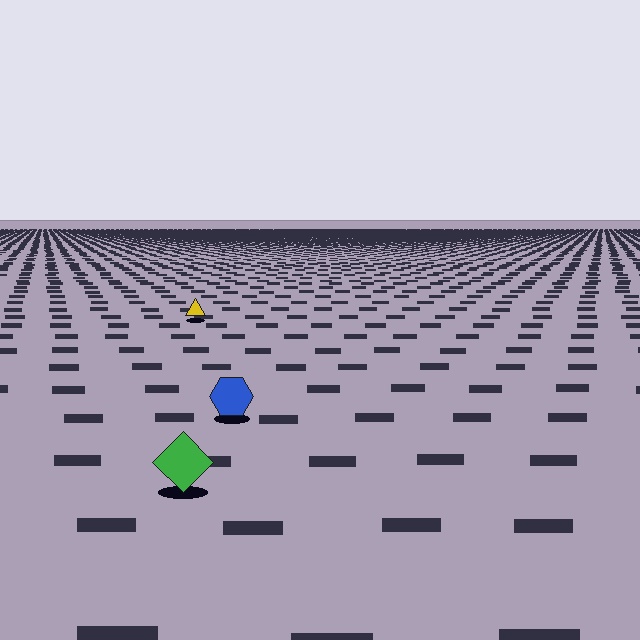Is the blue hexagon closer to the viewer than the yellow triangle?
Yes. The blue hexagon is closer — you can tell from the texture gradient: the ground texture is coarser near it.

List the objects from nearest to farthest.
From nearest to farthest: the green diamond, the blue hexagon, the yellow triangle.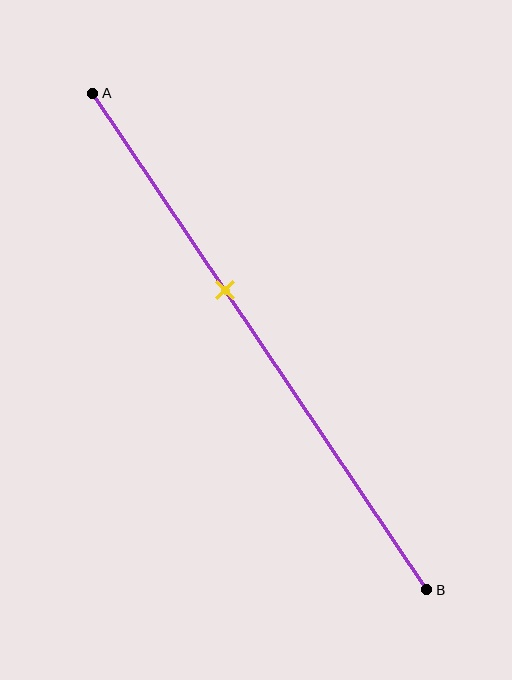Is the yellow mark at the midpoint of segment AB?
No, the mark is at about 40% from A, not at the 50% midpoint.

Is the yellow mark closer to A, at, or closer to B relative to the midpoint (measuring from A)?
The yellow mark is closer to point A than the midpoint of segment AB.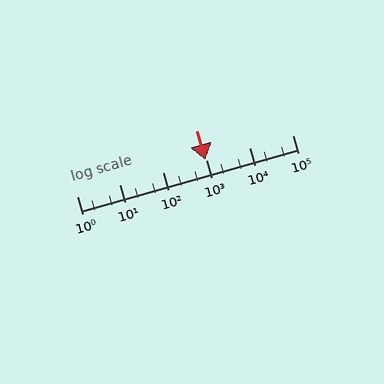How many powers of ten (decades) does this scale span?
The scale spans 5 decades, from 1 to 100000.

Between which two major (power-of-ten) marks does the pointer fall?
The pointer is between 100 and 1000.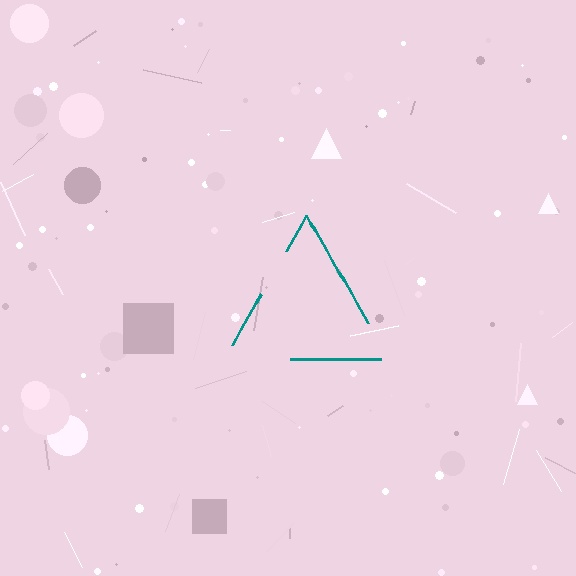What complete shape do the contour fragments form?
The contour fragments form a triangle.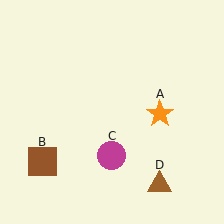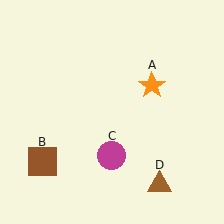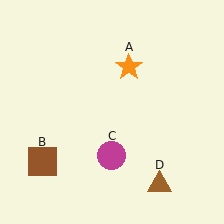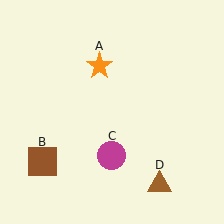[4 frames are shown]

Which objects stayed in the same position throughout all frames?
Brown square (object B) and magenta circle (object C) and brown triangle (object D) remained stationary.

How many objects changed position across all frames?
1 object changed position: orange star (object A).